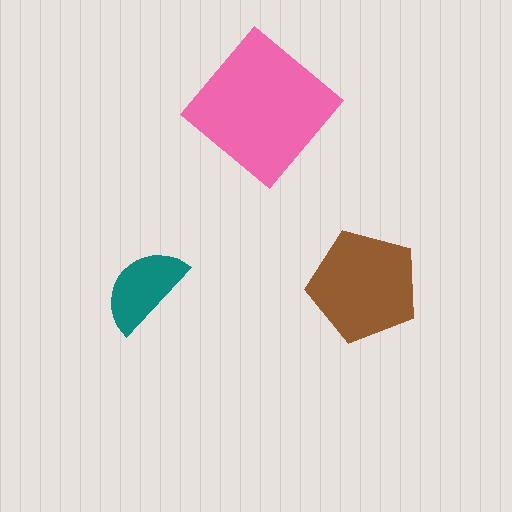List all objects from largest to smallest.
The pink diamond, the brown pentagon, the teal semicircle.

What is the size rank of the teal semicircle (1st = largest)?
3rd.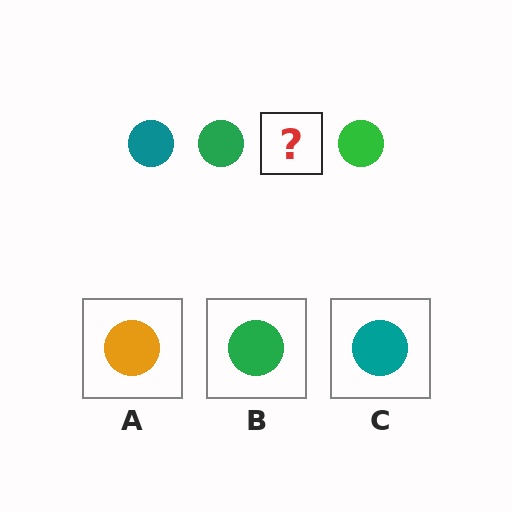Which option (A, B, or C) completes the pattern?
C.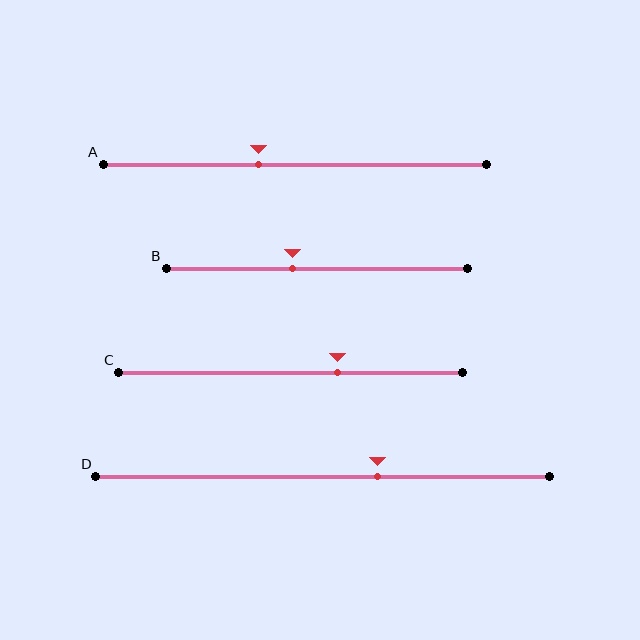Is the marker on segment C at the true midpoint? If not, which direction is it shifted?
No, the marker on segment C is shifted to the right by about 14% of the segment length.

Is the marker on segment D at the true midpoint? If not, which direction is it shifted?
No, the marker on segment D is shifted to the right by about 12% of the segment length.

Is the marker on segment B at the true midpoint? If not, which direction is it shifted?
No, the marker on segment B is shifted to the left by about 8% of the segment length.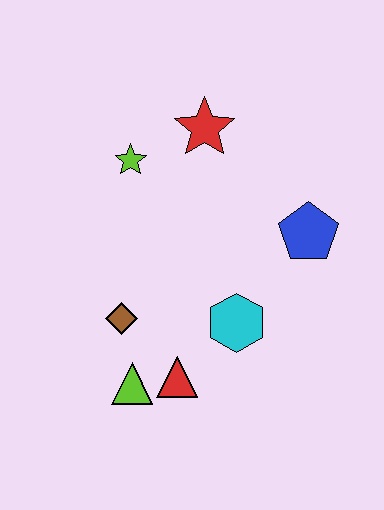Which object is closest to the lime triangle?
The red triangle is closest to the lime triangle.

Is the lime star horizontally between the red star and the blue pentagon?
No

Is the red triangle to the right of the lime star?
Yes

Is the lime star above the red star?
No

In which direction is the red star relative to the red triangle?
The red star is above the red triangle.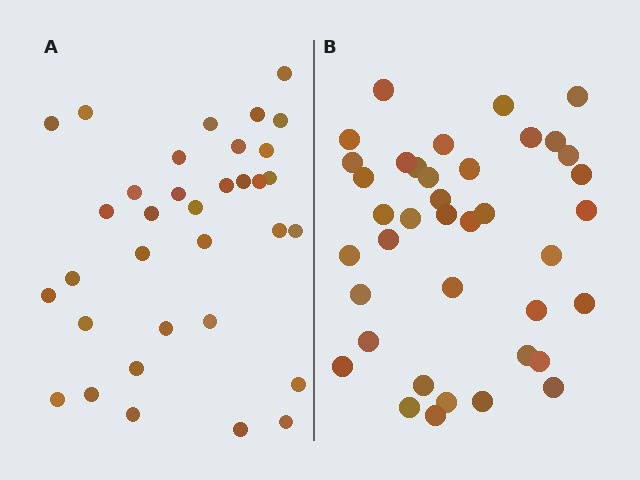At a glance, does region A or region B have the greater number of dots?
Region B (the right region) has more dots.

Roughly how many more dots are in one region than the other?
Region B has about 5 more dots than region A.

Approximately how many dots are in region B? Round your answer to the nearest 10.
About 40 dots. (The exact count is 39, which rounds to 40.)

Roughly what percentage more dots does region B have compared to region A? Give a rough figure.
About 15% more.